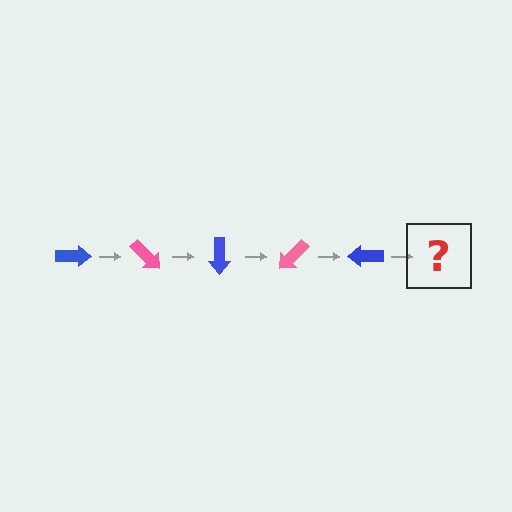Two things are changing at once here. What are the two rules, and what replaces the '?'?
The two rules are that it rotates 45 degrees each step and the color cycles through blue and pink. The '?' should be a pink arrow, rotated 225 degrees from the start.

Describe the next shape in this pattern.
It should be a pink arrow, rotated 225 degrees from the start.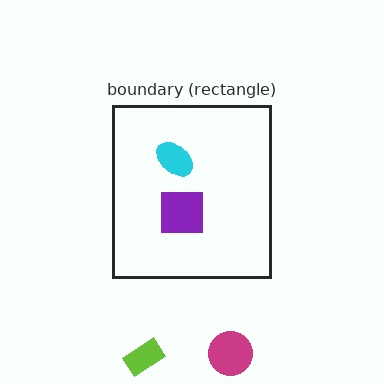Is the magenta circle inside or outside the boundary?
Outside.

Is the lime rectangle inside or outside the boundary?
Outside.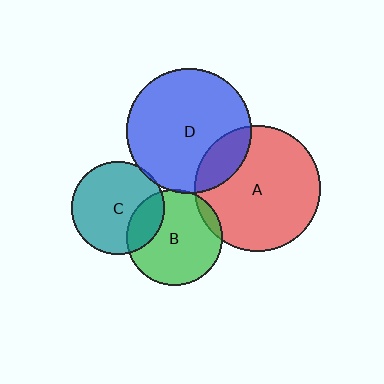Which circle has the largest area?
Circle A (red).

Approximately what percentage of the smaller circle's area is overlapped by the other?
Approximately 5%.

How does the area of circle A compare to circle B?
Approximately 1.7 times.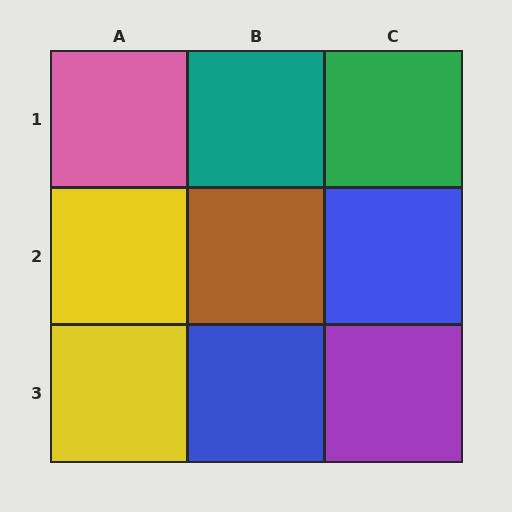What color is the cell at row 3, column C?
Purple.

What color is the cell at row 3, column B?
Blue.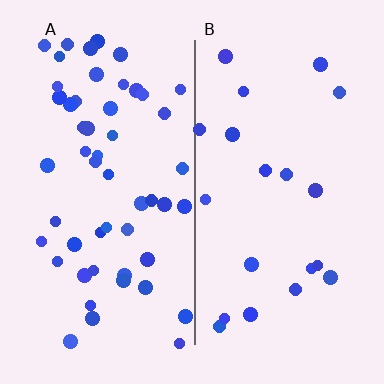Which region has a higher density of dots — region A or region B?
A (the left).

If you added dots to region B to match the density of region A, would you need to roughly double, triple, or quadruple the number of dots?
Approximately triple.